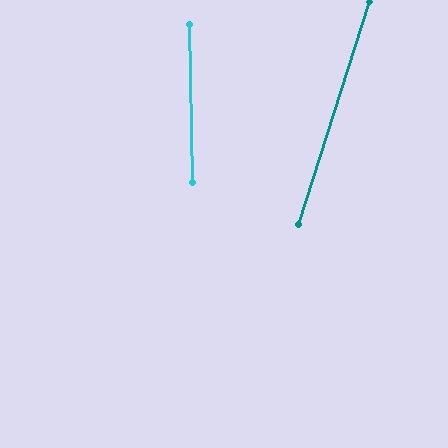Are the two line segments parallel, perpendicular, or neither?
Neither parallel nor perpendicular — they differ by about 19°.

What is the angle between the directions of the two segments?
Approximately 19 degrees.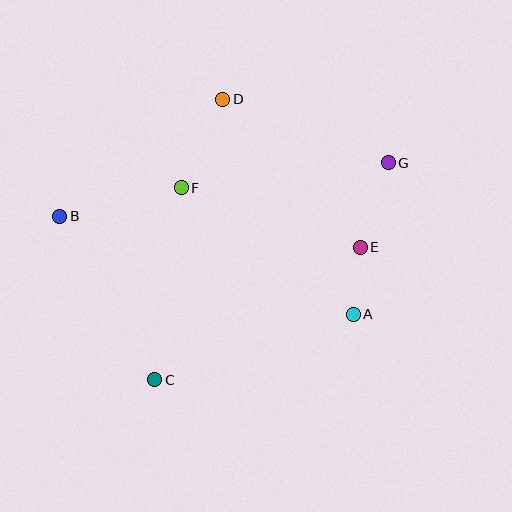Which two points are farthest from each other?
Points B and G are farthest from each other.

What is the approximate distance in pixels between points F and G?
The distance between F and G is approximately 208 pixels.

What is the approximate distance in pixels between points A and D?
The distance between A and D is approximately 252 pixels.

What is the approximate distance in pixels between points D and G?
The distance between D and G is approximately 177 pixels.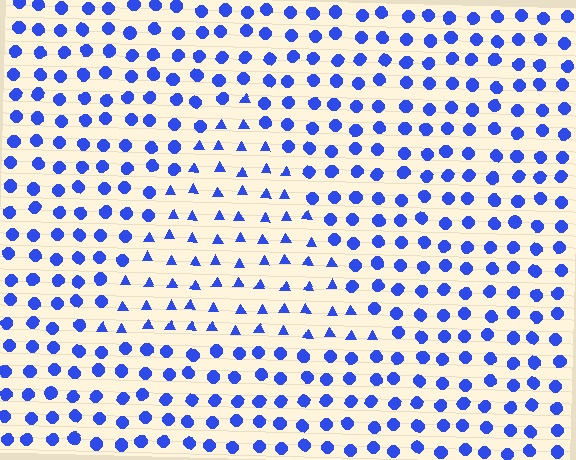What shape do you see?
I see a triangle.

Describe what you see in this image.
The image is filled with small blue elements arranged in a uniform grid. A triangle-shaped region contains triangles, while the surrounding area contains circles. The boundary is defined purely by the change in element shape.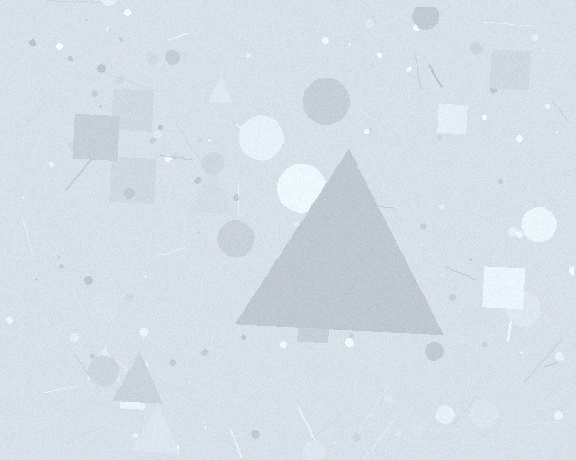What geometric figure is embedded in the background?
A triangle is embedded in the background.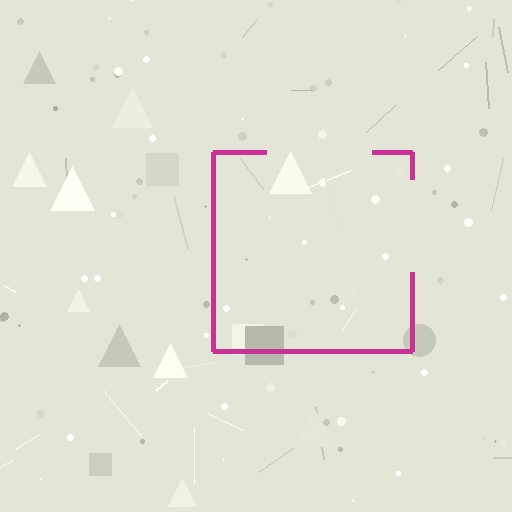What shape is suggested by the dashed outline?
The dashed outline suggests a square.